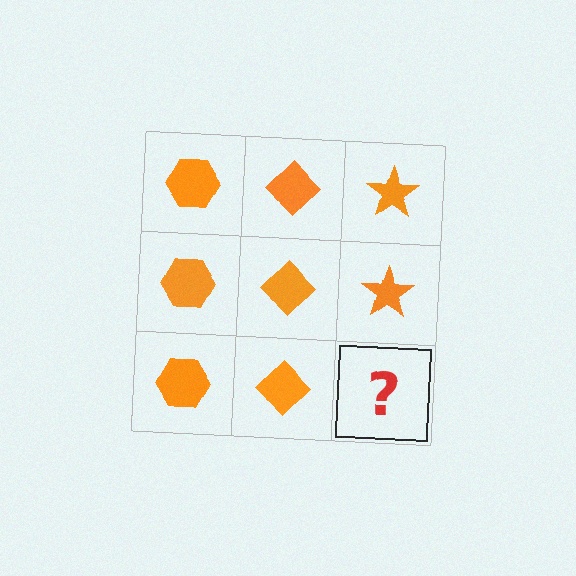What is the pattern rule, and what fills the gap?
The rule is that each column has a consistent shape. The gap should be filled with an orange star.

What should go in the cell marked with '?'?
The missing cell should contain an orange star.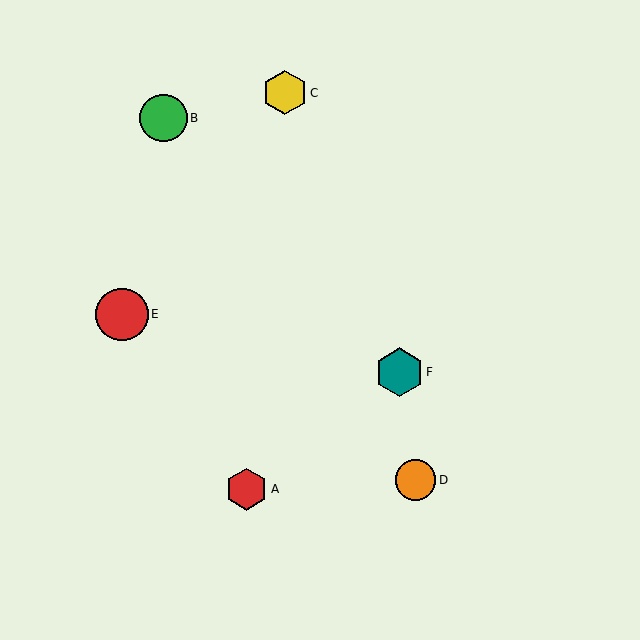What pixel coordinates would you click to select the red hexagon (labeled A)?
Click at (247, 489) to select the red hexagon A.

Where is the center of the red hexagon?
The center of the red hexagon is at (247, 489).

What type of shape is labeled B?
Shape B is a green circle.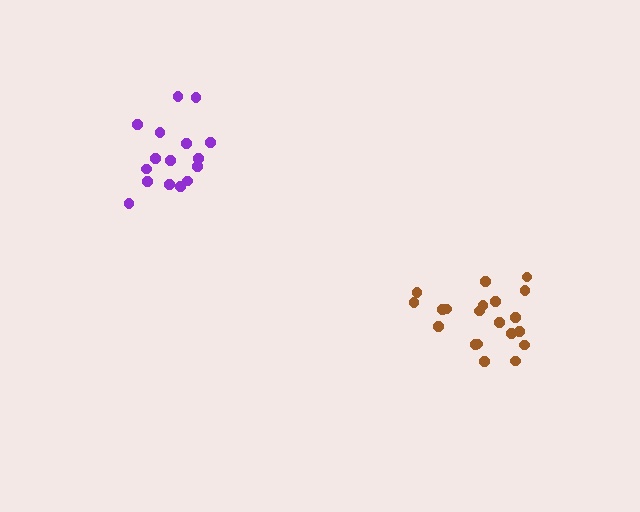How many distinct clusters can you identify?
There are 2 distinct clusters.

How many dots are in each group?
Group 1: 20 dots, Group 2: 16 dots (36 total).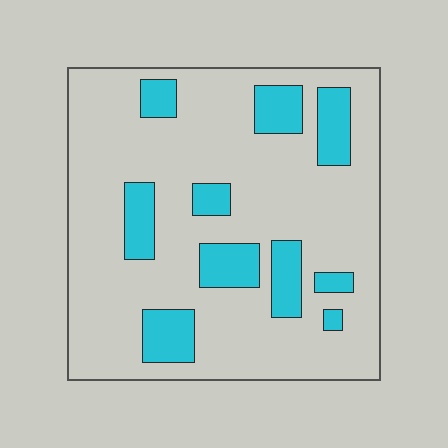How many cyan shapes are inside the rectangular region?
10.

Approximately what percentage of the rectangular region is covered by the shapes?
Approximately 20%.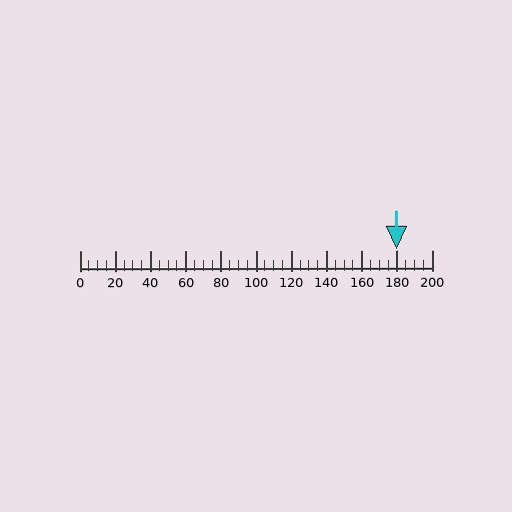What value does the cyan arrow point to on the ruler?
The cyan arrow points to approximately 180.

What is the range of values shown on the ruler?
The ruler shows values from 0 to 200.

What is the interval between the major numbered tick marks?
The major tick marks are spaced 20 units apart.